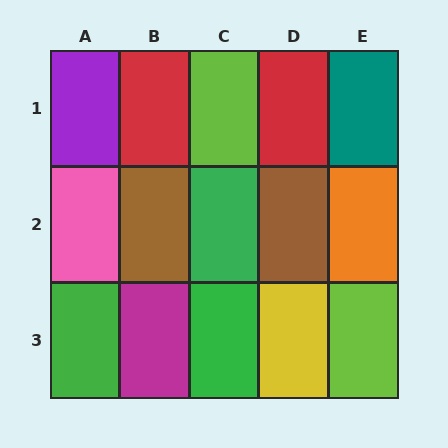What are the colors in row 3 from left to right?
Green, magenta, green, yellow, lime.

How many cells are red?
2 cells are red.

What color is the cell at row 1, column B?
Red.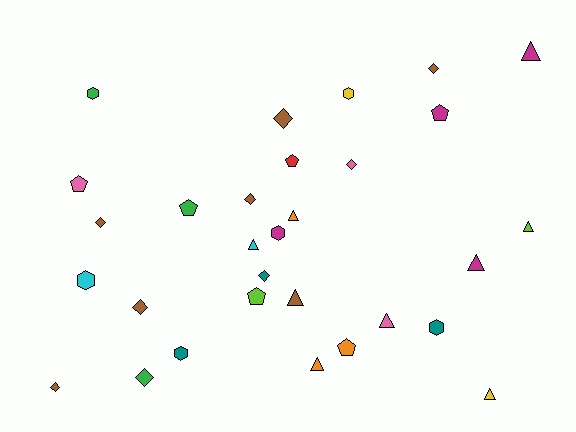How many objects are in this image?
There are 30 objects.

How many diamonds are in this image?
There are 9 diamonds.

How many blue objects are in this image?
There are no blue objects.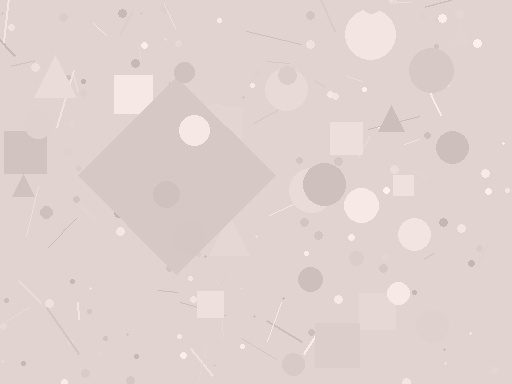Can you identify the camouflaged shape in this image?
The camouflaged shape is a diamond.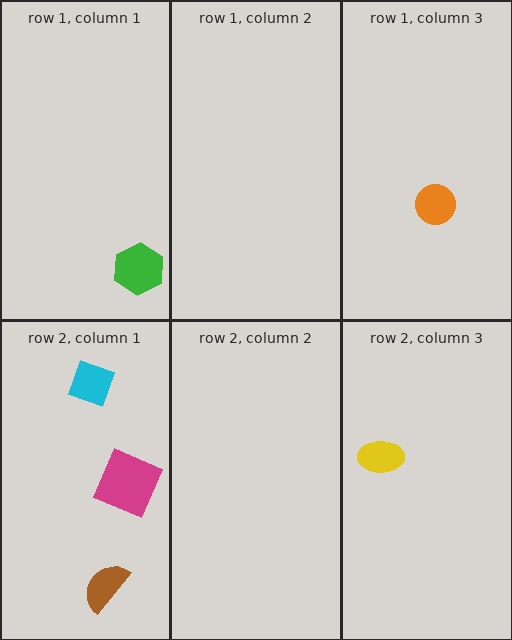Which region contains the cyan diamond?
The row 2, column 1 region.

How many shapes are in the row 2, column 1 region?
3.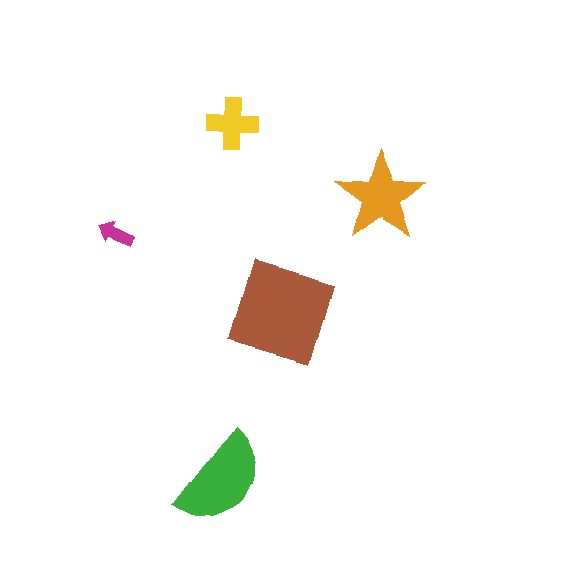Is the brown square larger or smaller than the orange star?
Larger.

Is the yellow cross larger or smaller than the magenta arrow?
Larger.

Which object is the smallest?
The magenta arrow.